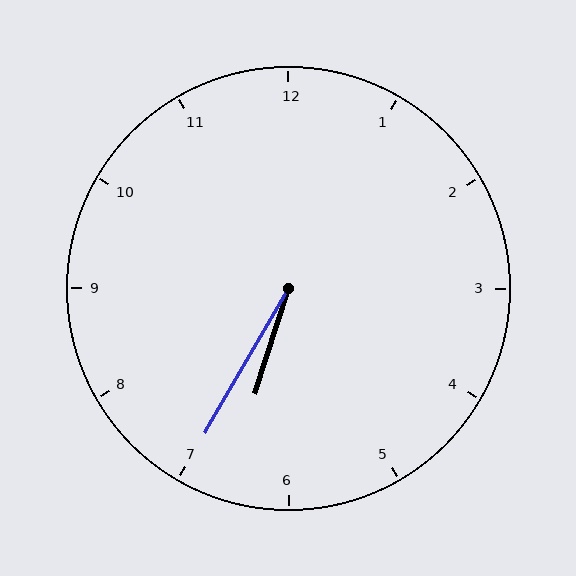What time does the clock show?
6:35.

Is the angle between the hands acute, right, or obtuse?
It is acute.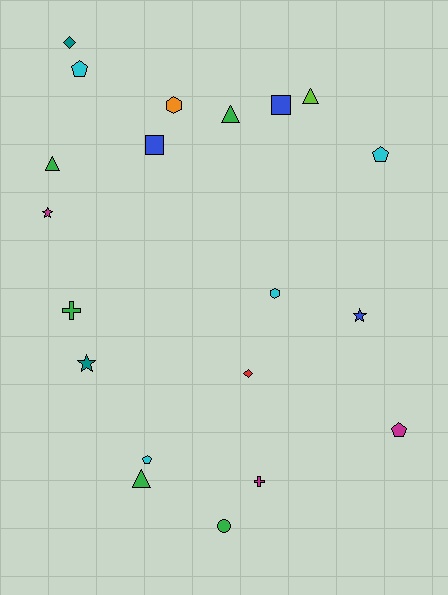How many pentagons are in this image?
There are 4 pentagons.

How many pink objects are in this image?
There are no pink objects.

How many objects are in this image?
There are 20 objects.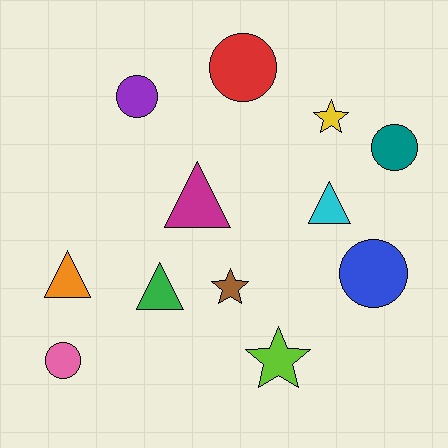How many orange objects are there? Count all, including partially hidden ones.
There is 1 orange object.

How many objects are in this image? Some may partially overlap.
There are 12 objects.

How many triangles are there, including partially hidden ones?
There are 4 triangles.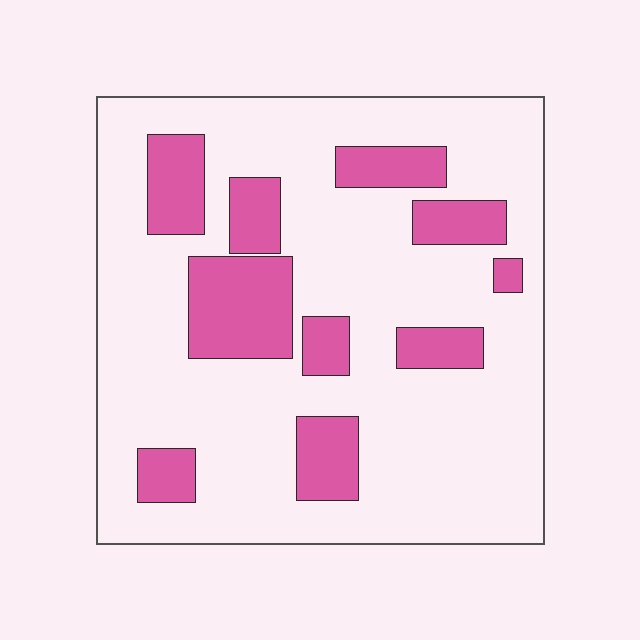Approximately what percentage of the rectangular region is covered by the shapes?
Approximately 25%.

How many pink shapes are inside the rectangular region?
10.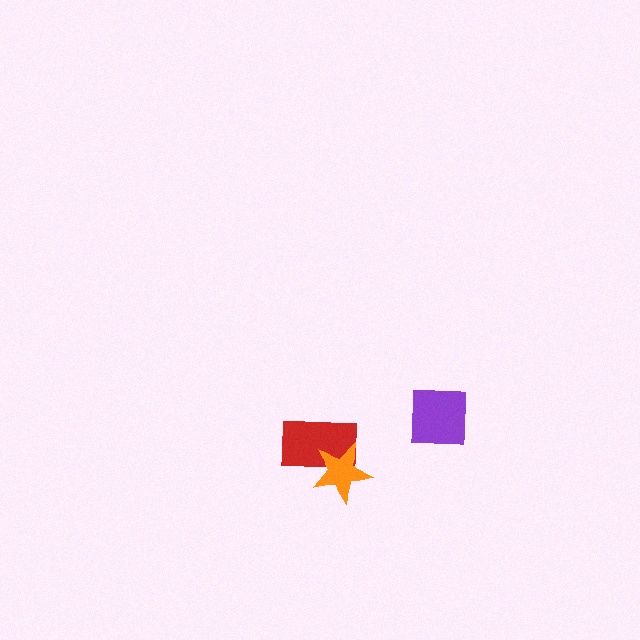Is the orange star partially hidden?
No, no other shape covers it.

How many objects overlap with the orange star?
1 object overlaps with the orange star.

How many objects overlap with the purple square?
0 objects overlap with the purple square.